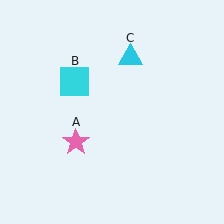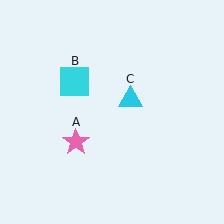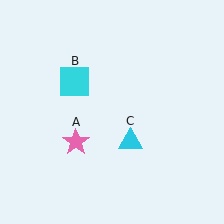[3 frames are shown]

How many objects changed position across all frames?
1 object changed position: cyan triangle (object C).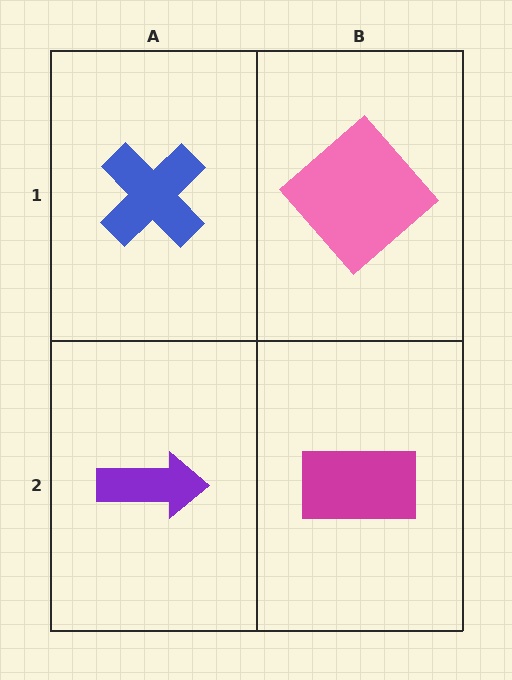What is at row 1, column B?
A pink diamond.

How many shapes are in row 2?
2 shapes.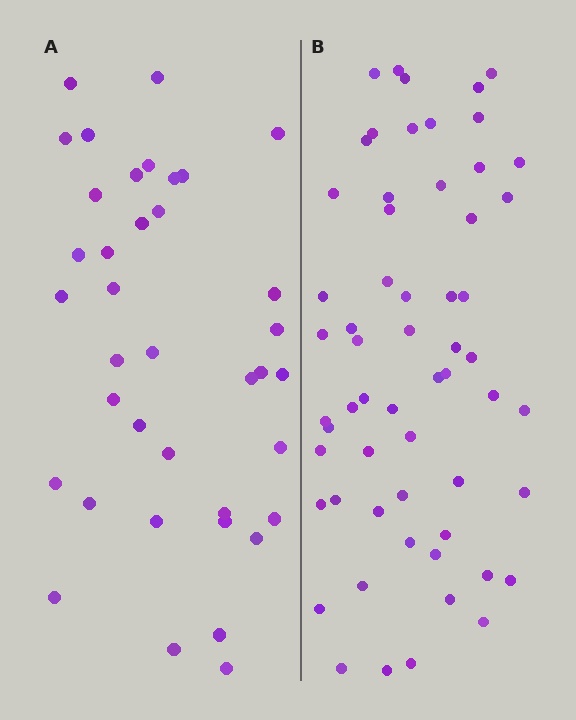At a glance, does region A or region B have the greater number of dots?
Region B (the right region) has more dots.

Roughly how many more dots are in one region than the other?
Region B has approximately 20 more dots than region A.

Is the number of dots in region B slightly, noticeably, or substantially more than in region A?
Region B has substantially more. The ratio is roughly 1.6 to 1.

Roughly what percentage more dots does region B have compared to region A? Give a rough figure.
About 55% more.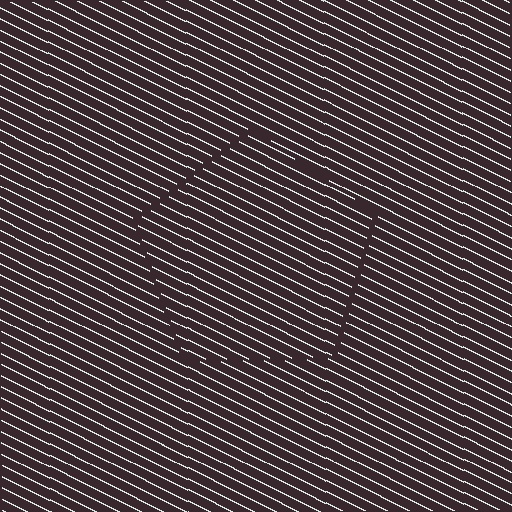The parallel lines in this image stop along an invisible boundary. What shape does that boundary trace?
An illusory pentagon. The interior of the shape contains the same grating, shifted by half a period — the contour is defined by the phase discontinuity where line-ends from the inner and outer gratings abut.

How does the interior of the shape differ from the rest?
The interior of the shape contains the same grating, shifted by half a period — the contour is defined by the phase discontinuity where line-ends from the inner and outer gratings abut.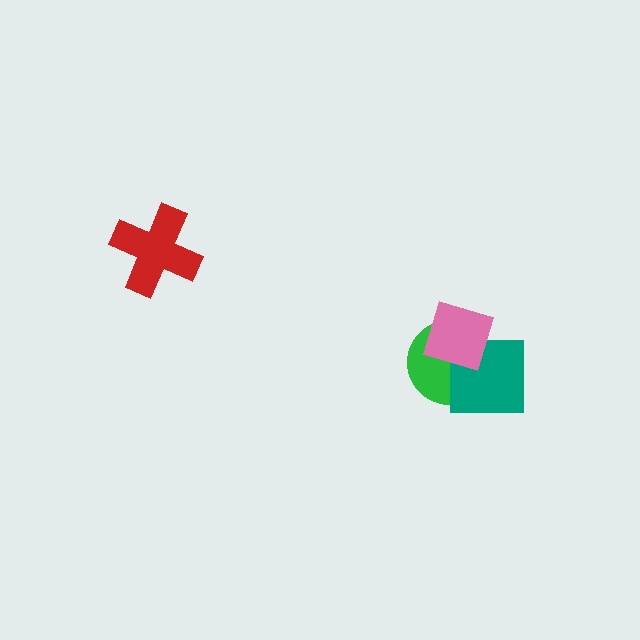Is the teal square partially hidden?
Yes, it is partially covered by another shape.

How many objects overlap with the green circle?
2 objects overlap with the green circle.